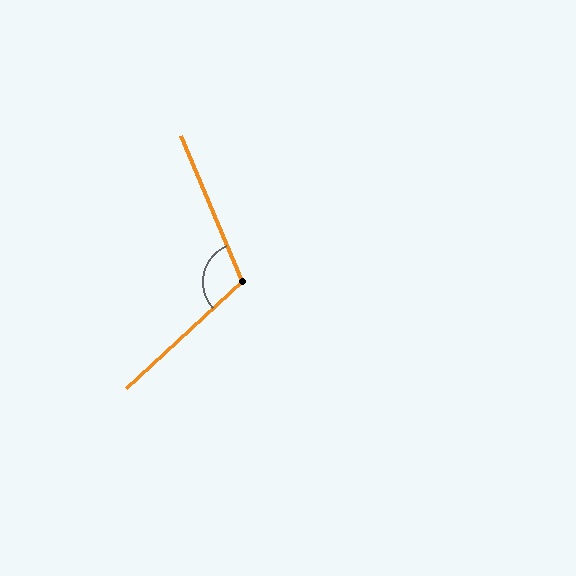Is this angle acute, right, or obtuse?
It is obtuse.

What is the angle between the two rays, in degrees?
Approximately 109 degrees.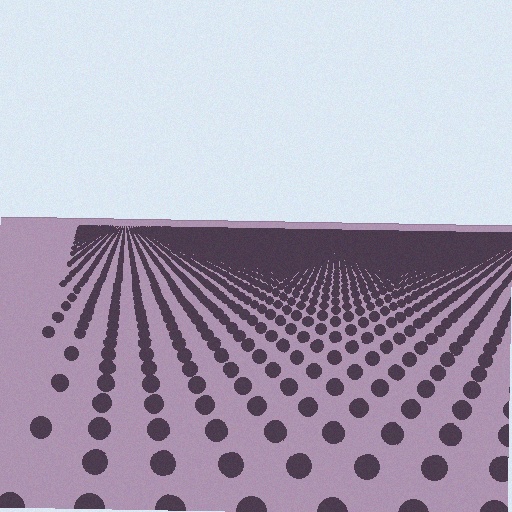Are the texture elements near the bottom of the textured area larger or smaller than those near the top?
Larger. Near the bottom, elements are closer to the viewer and appear at a bigger on-screen size.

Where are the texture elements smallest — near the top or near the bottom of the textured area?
Near the top.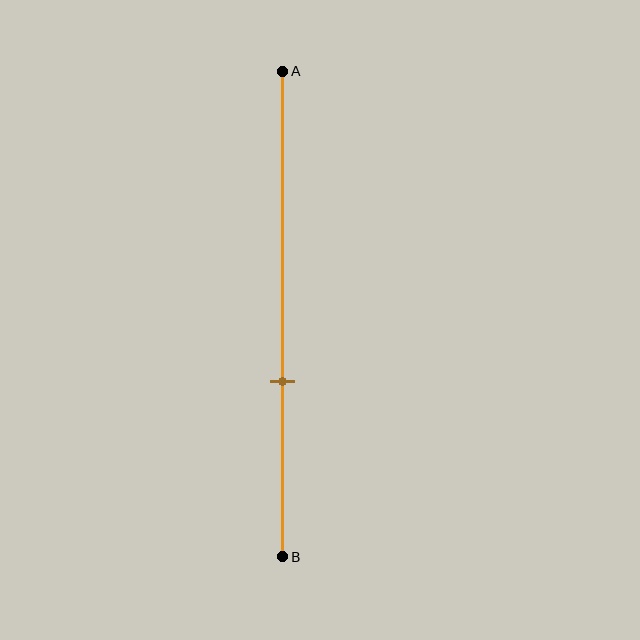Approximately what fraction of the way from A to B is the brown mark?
The brown mark is approximately 65% of the way from A to B.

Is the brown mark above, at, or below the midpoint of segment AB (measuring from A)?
The brown mark is below the midpoint of segment AB.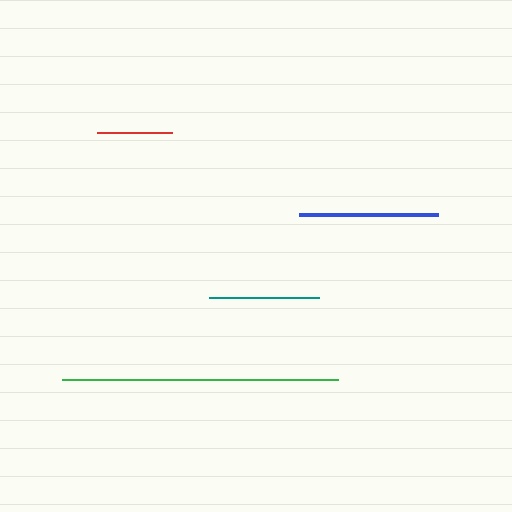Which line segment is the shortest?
The red line is the shortest at approximately 75 pixels.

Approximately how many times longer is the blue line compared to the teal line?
The blue line is approximately 1.3 times the length of the teal line.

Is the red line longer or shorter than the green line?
The green line is longer than the red line.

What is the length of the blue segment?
The blue segment is approximately 139 pixels long.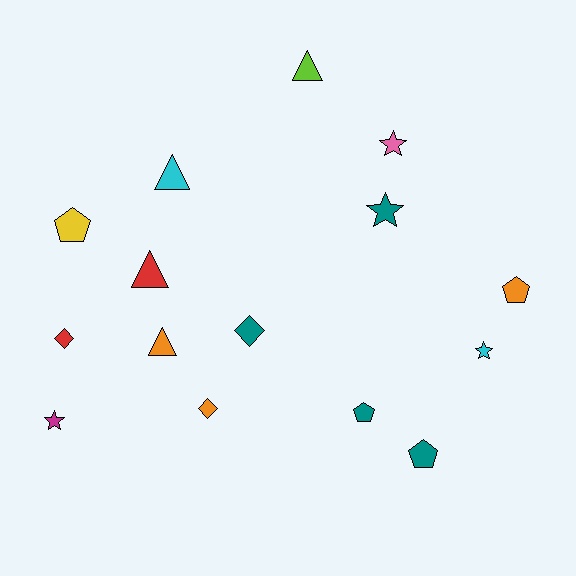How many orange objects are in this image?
There are 3 orange objects.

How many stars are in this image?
There are 4 stars.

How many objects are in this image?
There are 15 objects.